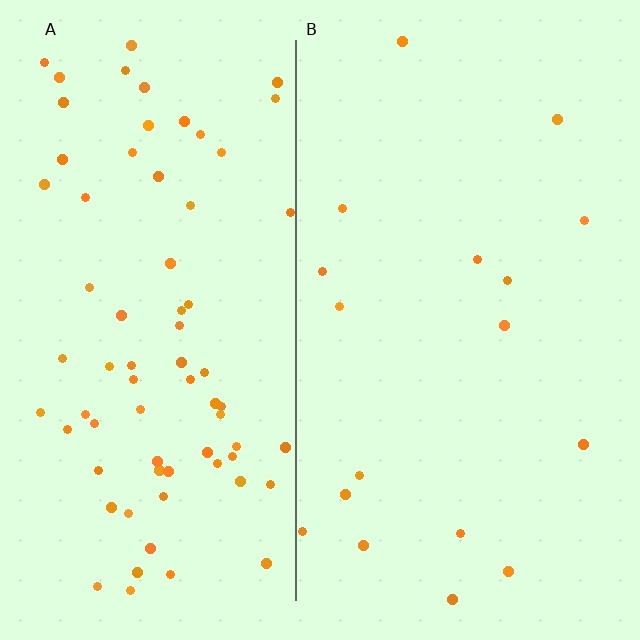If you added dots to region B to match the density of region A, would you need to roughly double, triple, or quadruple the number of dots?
Approximately quadruple.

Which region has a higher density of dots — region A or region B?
A (the left).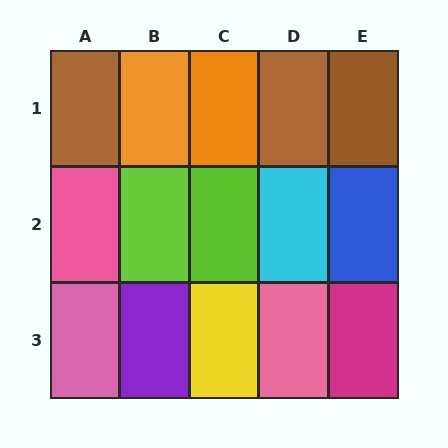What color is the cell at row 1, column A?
Brown.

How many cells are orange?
2 cells are orange.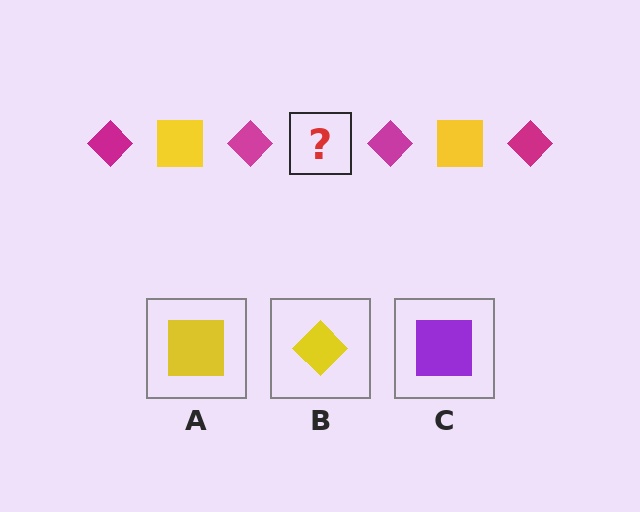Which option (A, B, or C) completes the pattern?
A.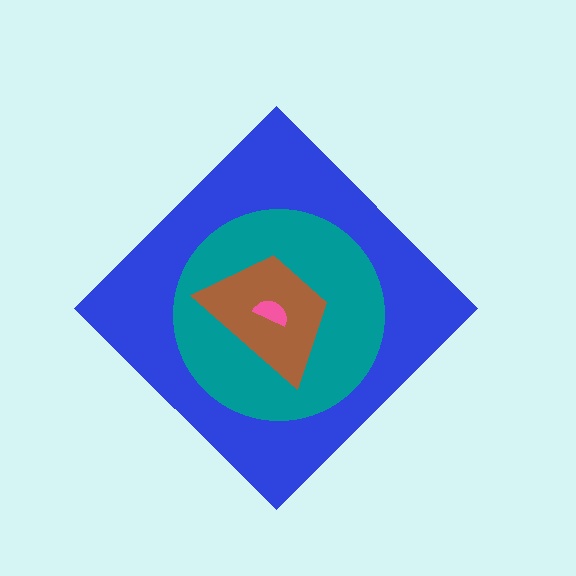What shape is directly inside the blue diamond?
The teal circle.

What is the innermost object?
The pink semicircle.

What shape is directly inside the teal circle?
The brown trapezoid.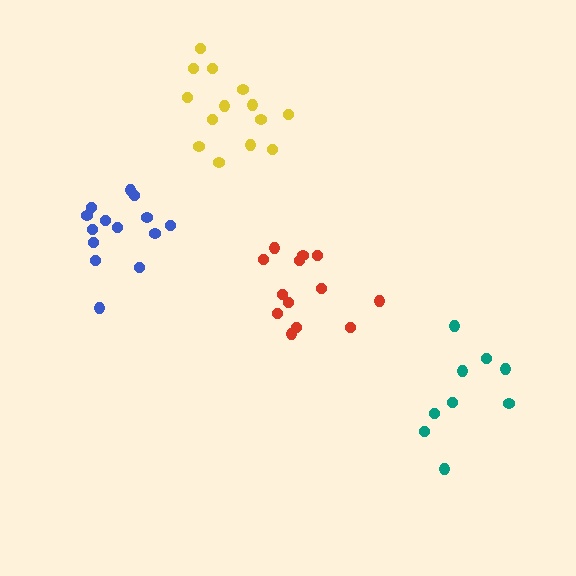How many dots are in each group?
Group 1: 14 dots, Group 2: 9 dots, Group 3: 13 dots, Group 4: 14 dots (50 total).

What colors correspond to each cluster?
The clusters are colored: blue, teal, red, yellow.